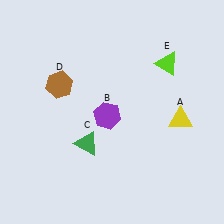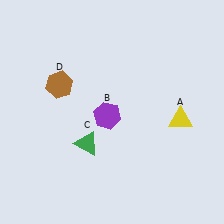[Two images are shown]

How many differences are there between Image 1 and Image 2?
There is 1 difference between the two images.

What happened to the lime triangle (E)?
The lime triangle (E) was removed in Image 2. It was in the top-right area of Image 1.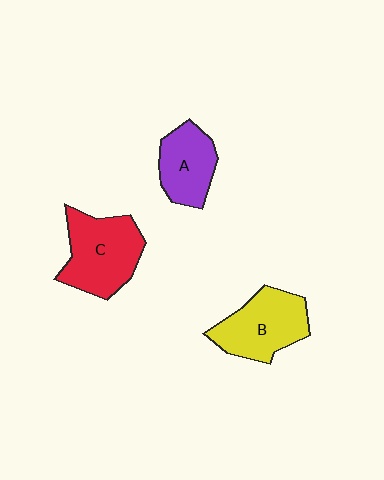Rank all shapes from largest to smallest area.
From largest to smallest: C (red), B (yellow), A (purple).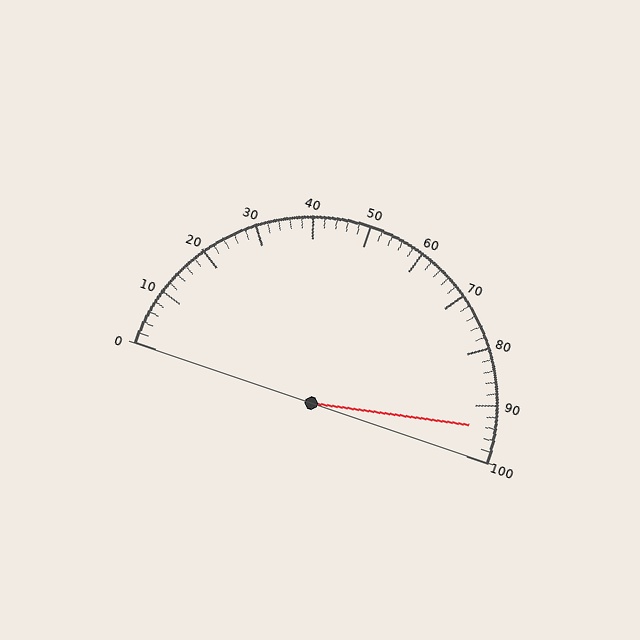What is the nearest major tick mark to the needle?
The nearest major tick mark is 90.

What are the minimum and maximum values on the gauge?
The gauge ranges from 0 to 100.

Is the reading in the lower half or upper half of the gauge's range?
The reading is in the upper half of the range (0 to 100).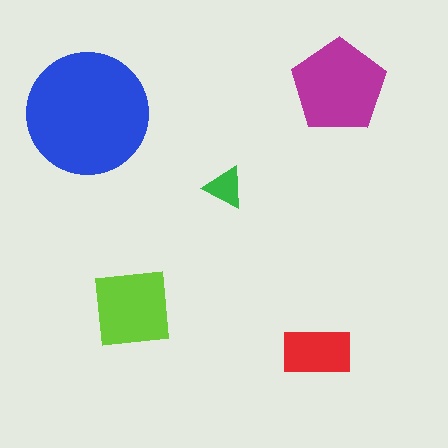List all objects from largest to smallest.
The blue circle, the magenta pentagon, the lime square, the red rectangle, the green triangle.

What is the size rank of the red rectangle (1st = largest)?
4th.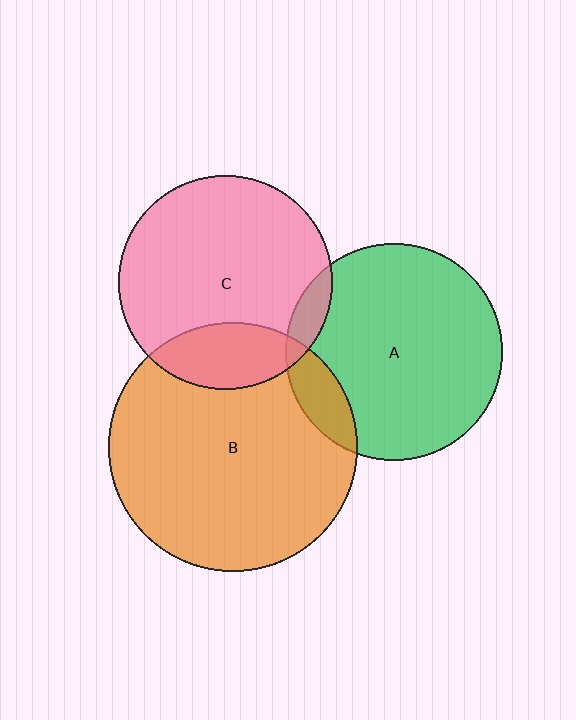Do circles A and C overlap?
Yes.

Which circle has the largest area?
Circle B (orange).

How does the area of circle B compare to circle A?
Approximately 1.3 times.